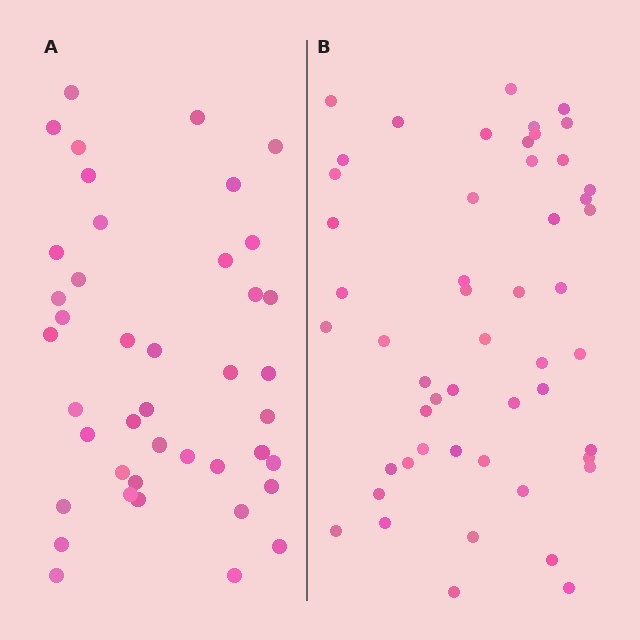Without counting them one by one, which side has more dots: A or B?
Region B (the right region) has more dots.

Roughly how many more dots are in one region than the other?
Region B has roughly 8 or so more dots than region A.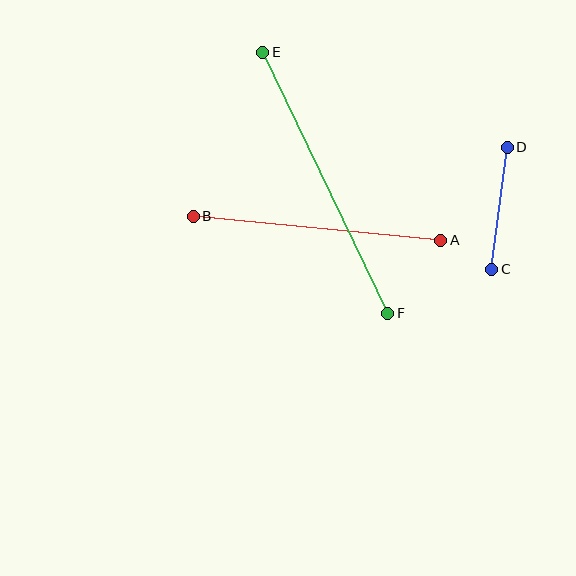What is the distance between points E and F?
The distance is approximately 290 pixels.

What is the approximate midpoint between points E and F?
The midpoint is at approximately (325, 183) pixels.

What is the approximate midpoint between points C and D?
The midpoint is at approximately (499, 208) pixels.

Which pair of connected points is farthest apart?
Points E and F are farthest apart.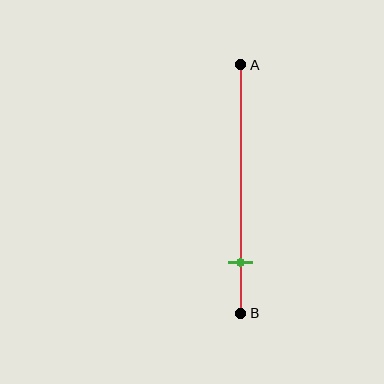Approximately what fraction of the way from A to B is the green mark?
The green mark is approximately 80% of the way from A to B.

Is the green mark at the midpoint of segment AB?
No, the mark is at about 80% from A, not at the 50% midpoint.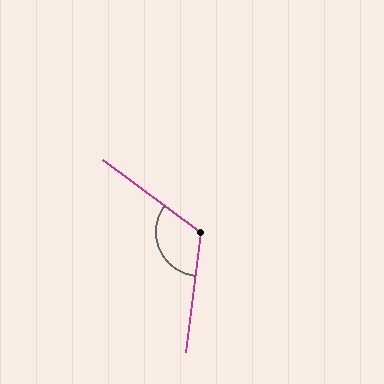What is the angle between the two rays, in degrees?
Approximately 120 degrees.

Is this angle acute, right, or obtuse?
It is obtuse.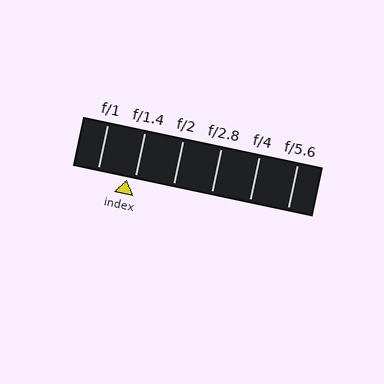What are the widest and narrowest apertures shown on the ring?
The widest aperture shown is f/1 and the narrowest is f/5.6.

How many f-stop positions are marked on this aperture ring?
There are 6 f-stop positions marked.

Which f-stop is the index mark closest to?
The index mark is closest to f/1.4.